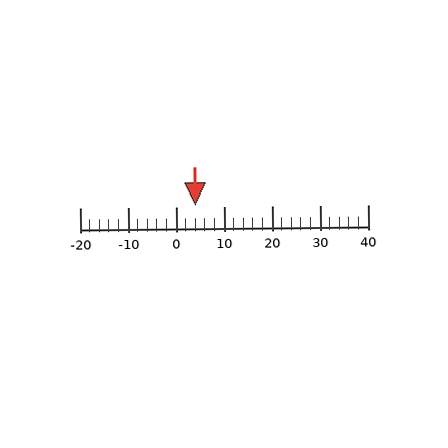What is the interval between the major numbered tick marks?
The major tick marks are spaced 10 units apart.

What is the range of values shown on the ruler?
The ruler shows values from -20 to 40.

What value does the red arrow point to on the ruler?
The red arrow points to approximately 4.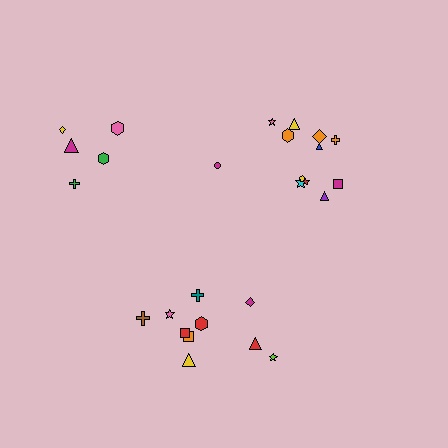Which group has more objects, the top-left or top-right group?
The top-right group.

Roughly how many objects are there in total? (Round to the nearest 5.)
Roughly 25 objects in total.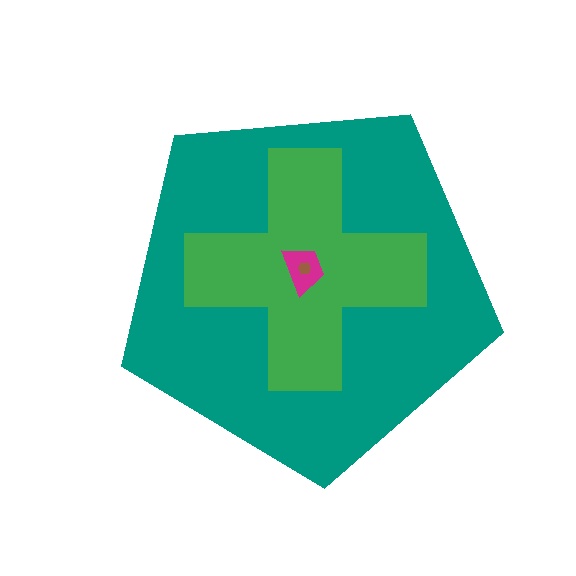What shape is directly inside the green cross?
The magenta trapezoid.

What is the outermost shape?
The teal pentagon.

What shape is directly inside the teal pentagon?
The green cross.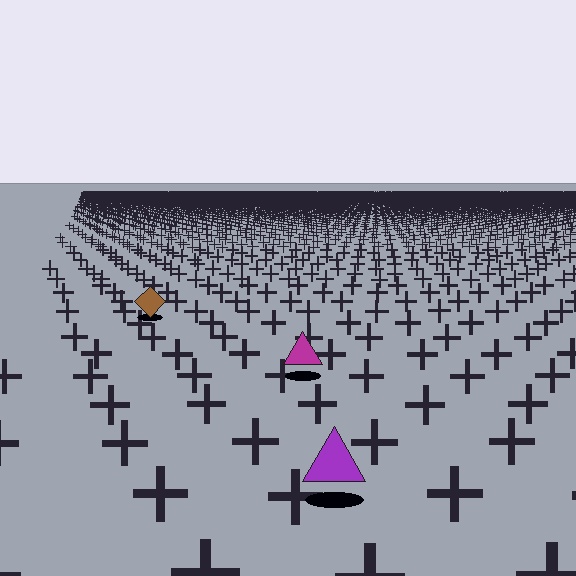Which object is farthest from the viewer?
The brown diamond is farthest from the viewer. It appears smaller and the ground texture around it is denser.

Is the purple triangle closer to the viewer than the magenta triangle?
Yes. The purple triangle is closer — you can tell from the texture gradient: the ground texture is coarser near it.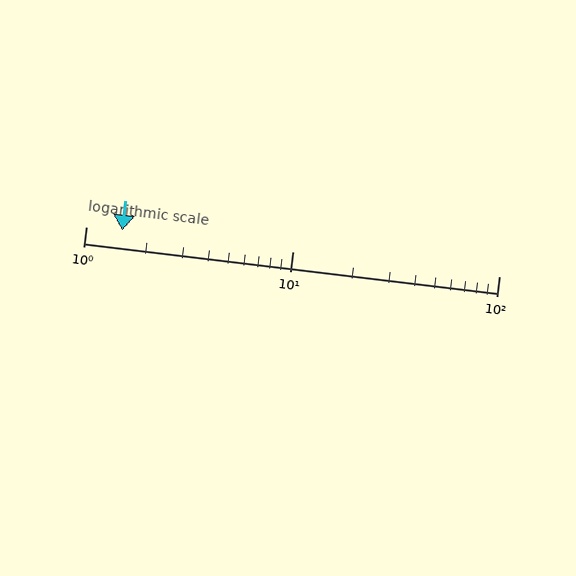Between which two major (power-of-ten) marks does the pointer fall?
The pointer is between 1 and 10.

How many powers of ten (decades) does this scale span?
The scale spans 2 decades, from 1 to 100.